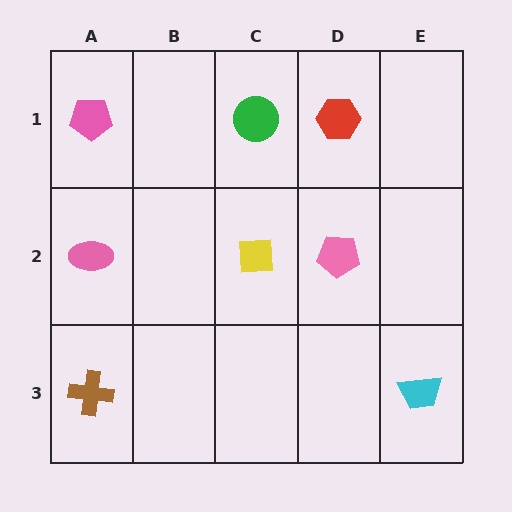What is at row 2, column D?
A pink pentagon.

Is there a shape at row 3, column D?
No, that cell is empty.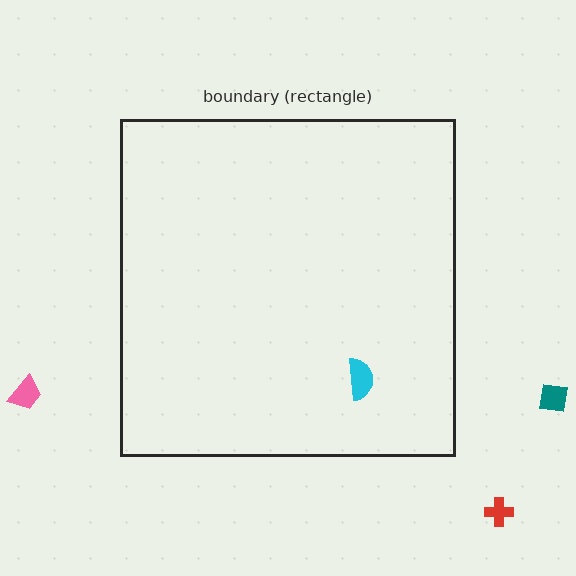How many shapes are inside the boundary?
1 inside, 3 outside.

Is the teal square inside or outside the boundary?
Outside.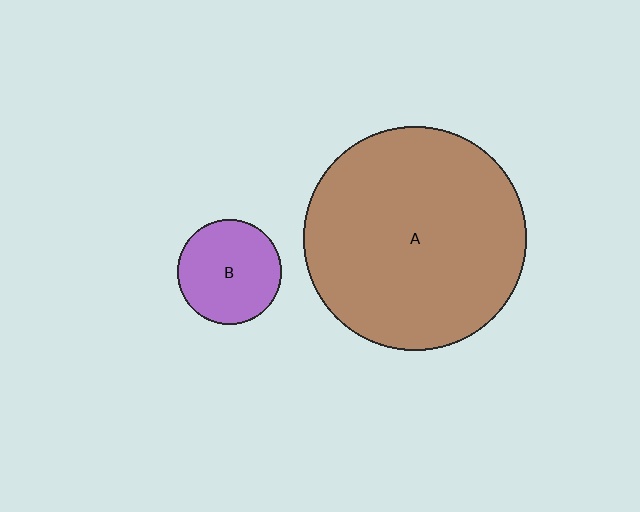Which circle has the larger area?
Circle A (brown).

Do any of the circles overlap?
No, none of the circles overlap.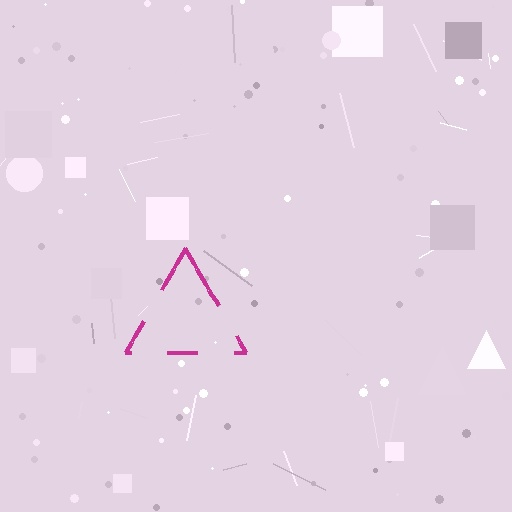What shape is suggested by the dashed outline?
The dashed outline suggests a triangle.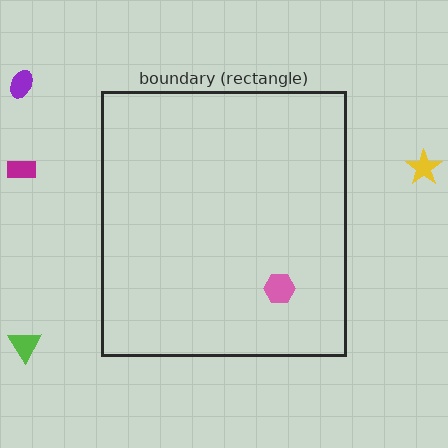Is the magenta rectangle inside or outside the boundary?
Outside.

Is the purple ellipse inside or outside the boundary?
Outside.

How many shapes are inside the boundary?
1 inside, 4 outside.